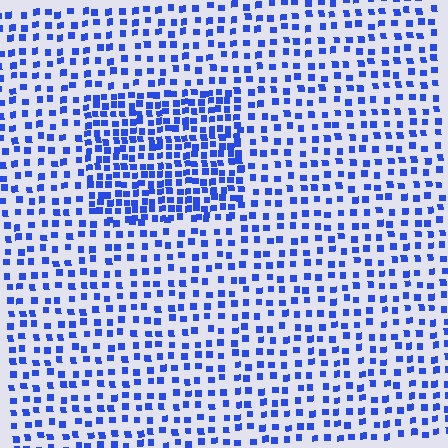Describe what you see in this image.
The image contains small blue elements arranged at two different densities. A rectangle-shaped region is visible where the elements are more densely packed than the surrounding area.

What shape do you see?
I see a rectangle.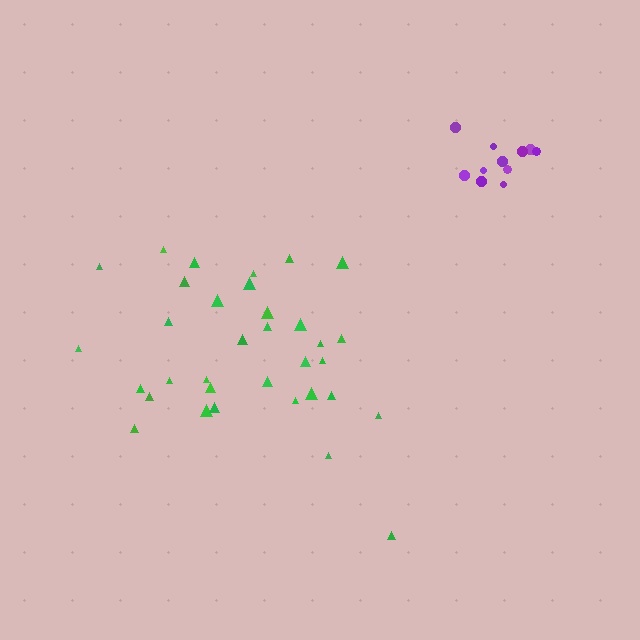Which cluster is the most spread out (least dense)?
Green.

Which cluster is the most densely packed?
Purple.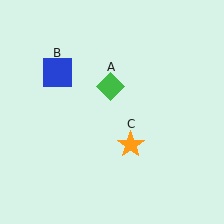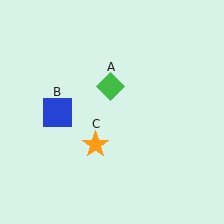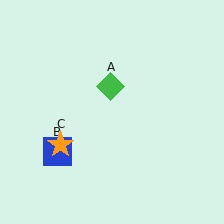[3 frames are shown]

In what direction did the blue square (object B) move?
The blue square (object B) moved down.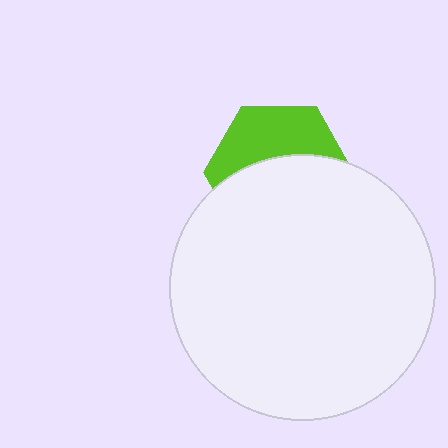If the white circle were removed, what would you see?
You would see the complete lime hexagon.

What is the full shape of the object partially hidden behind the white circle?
The partially hidden object is a lime hexagon.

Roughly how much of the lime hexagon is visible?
A small part of it is visible (roughly 42%).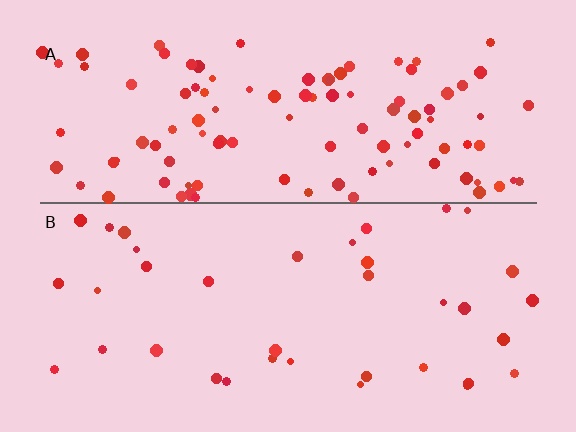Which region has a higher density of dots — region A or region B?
A (the top).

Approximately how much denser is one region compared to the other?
Approximately 2.8× — region A over region B.